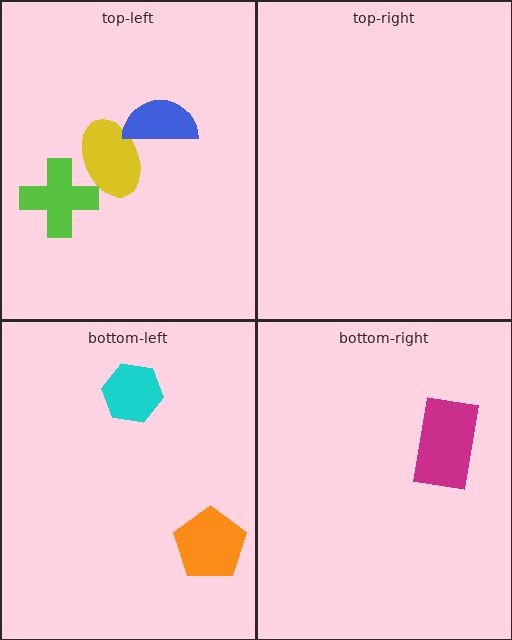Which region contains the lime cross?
The top-left region.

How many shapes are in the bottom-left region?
2.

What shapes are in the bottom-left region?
The cyan hexagon, the orange pentagon.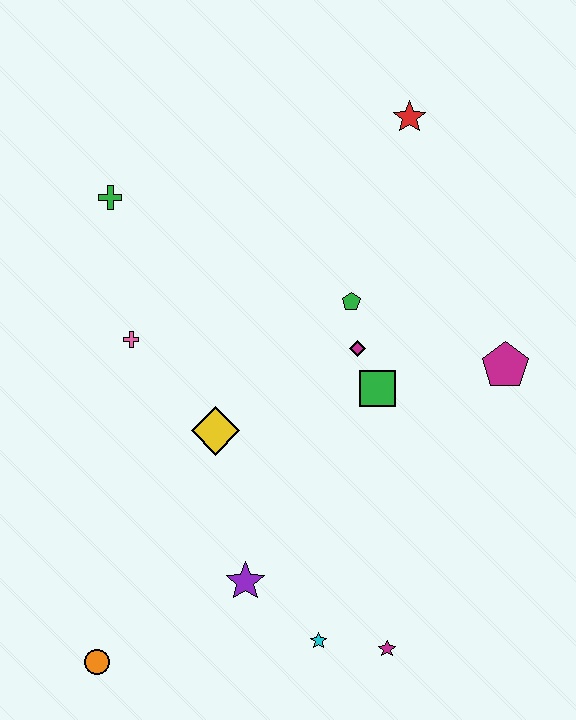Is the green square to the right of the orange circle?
Yes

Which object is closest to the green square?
The magenta diamond is closest to the green square.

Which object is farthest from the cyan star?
The red star is farthest from the cyan star.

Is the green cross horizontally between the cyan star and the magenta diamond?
No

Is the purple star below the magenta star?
No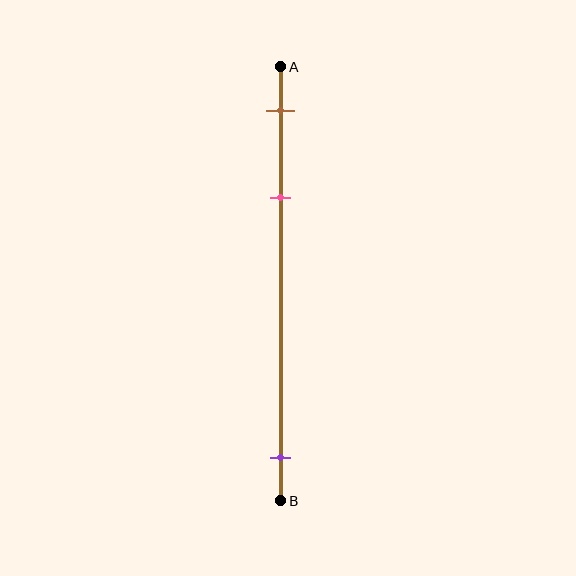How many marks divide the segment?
There are 3 marks dividing the segment.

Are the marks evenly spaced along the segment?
No, the marks are not evenly spaced.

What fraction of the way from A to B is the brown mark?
The brown mark is approximately 10% (0.1) of the way from A to B.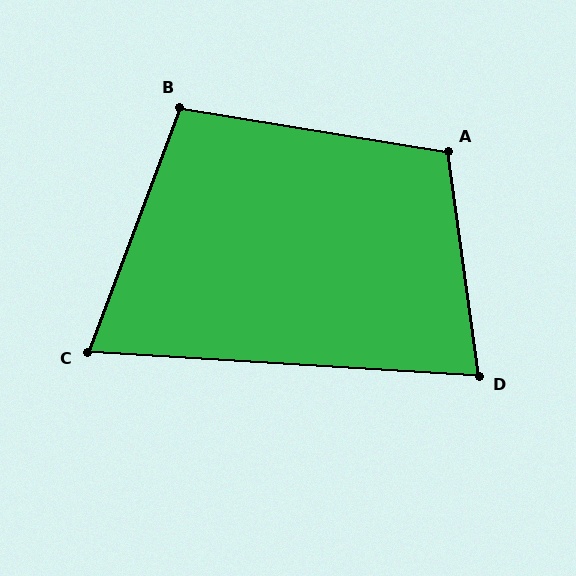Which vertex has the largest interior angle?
A, at approximately 107 degrees.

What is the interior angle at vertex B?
Approximately 101 degrees (obtuse).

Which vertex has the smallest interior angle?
C, at approximately 73 degrees.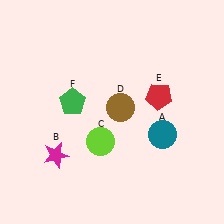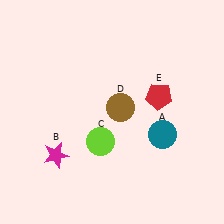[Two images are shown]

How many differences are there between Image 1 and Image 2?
There is 1 difference between the two images.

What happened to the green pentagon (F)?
The green pentagon (F) was removed in Image 2. It was in the top-left area of Image 1.